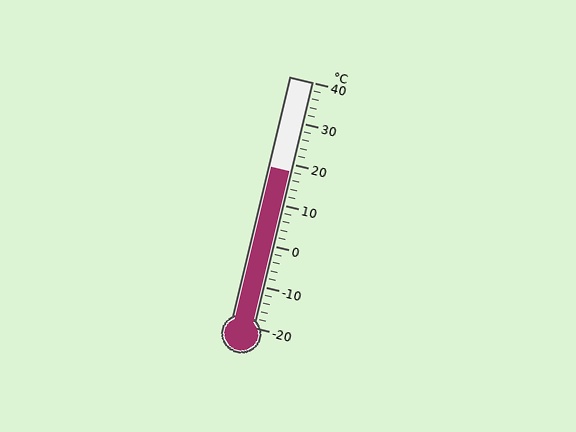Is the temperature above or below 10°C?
The temperature is above 10°C.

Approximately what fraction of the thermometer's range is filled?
The thermometer is filled to approximately 65% of its range.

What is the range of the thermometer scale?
The thermometer scale ranges from -20°C to 40°C.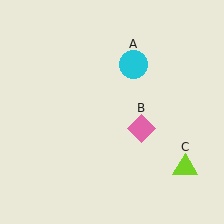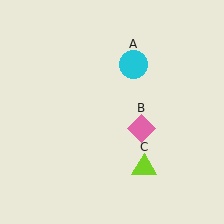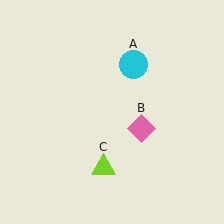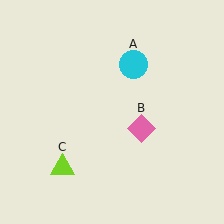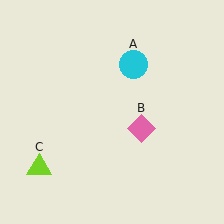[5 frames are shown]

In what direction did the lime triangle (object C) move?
The lime triangle (object C) moved left.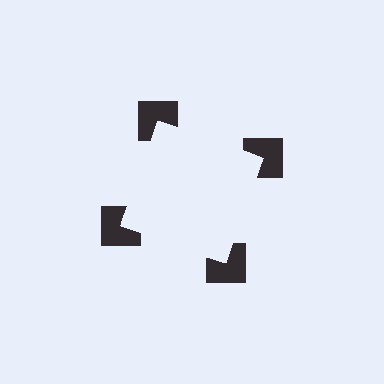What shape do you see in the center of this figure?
An illusory square — its edges are inferred from the aligned wedge cuts in the notched squares, not physically drawn.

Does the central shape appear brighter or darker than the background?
It typically appears slightly brighter than the background, even though no actual brightness change is drawn.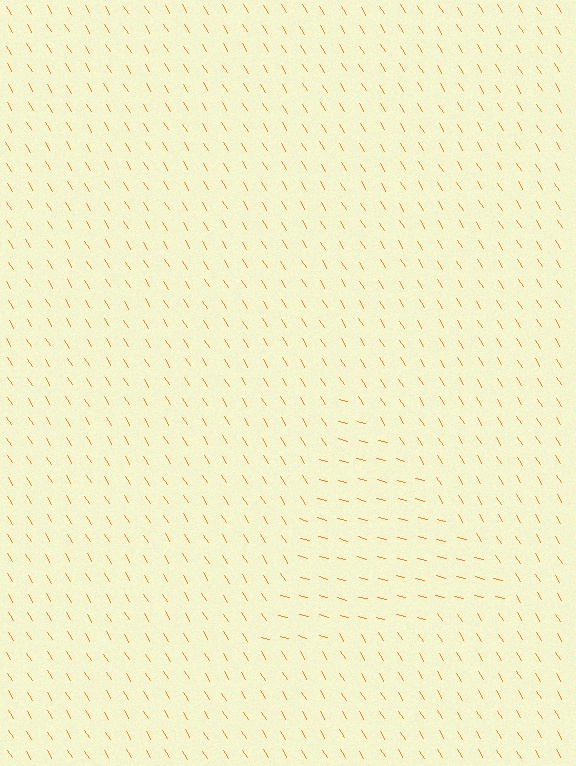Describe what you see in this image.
The image is filled with small orange line segments. A triangle region in the image has lines oriented differently from the surrounding lines, creating a visible texture boundary.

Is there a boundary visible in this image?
Yes, there is a texture boundary formed by a change in line orientation.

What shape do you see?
I see a triangle.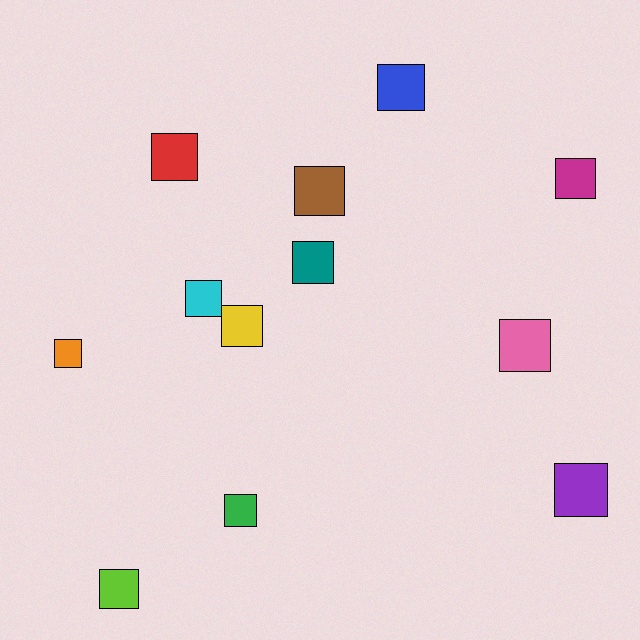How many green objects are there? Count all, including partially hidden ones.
There is 1 green object.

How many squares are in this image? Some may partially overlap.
There are 12 squares.